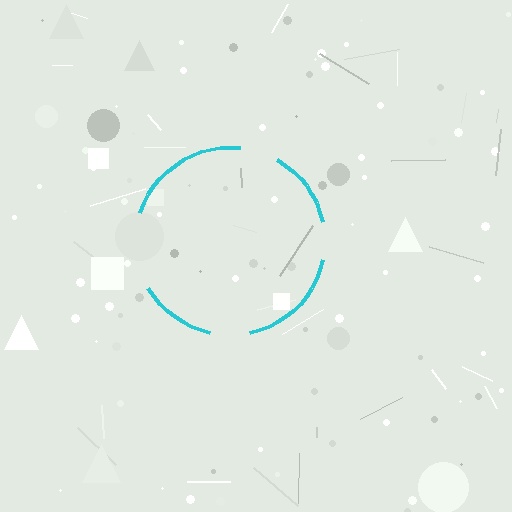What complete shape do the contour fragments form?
The contour fragments form a circle.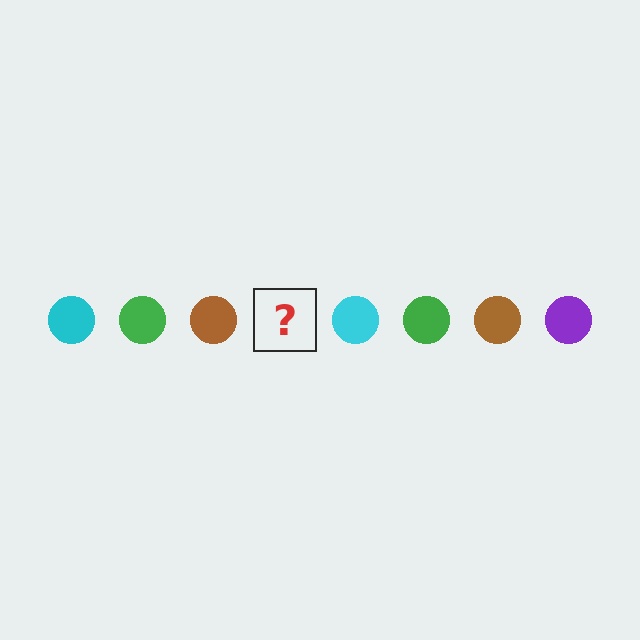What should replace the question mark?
The question mark should be replaced with a purple circle.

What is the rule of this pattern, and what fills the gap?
The rule is that the pattern cycles through cyan, green, brown, purple circles. The gap should be filled with a purple circle.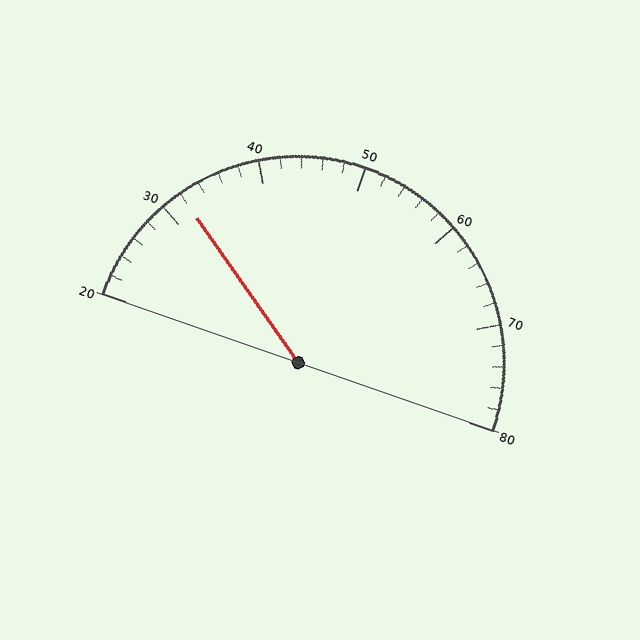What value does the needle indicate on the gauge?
The needle indicates approximately 32.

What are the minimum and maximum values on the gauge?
The gauge ranges from 20 to 80.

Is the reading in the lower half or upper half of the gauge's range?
The reading is in the lower half of the range (20 to 80).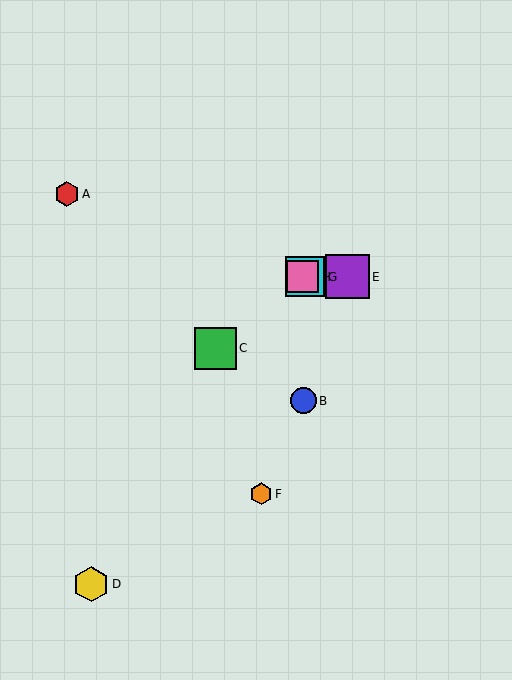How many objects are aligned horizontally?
3 objects (E, G, H) are aligned horizontally.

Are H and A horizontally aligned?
No, H is at y≈277 and A is at y≈194.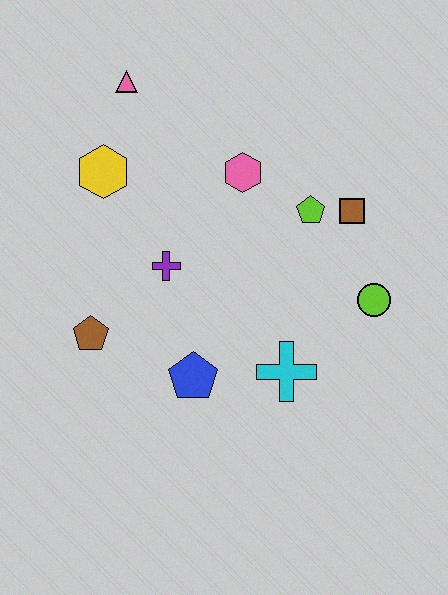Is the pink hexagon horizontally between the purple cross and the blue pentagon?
No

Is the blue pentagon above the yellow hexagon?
No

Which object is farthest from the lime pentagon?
The brown pentagon is farthest from the lime pentagon.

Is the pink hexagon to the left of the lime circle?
Yes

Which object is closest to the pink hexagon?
The lime pentagon is closest to the pink hexagon.